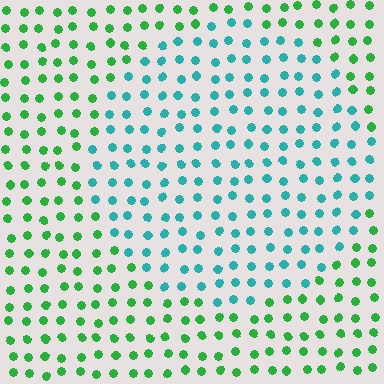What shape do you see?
I see a circle.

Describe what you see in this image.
The image is filled with small green elements in a uniform arrangement. A circle-shaped region is visible where the elements are tinted to a slightly different hue, forming a subtle color boundary.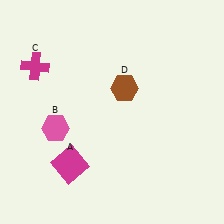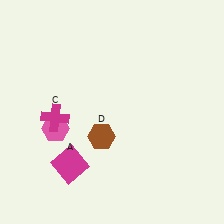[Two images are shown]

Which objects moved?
The objects that moved are: the magenta cross (C), the brown hexagon (D).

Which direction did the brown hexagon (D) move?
The brown hexagon (D) moved down.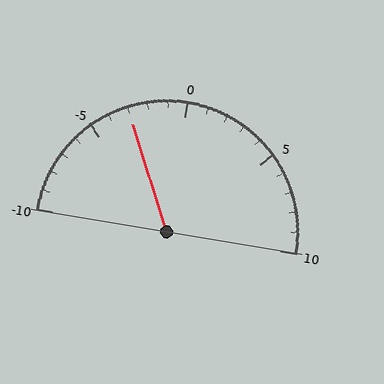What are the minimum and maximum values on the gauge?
The gauge ranges from -10 to 10.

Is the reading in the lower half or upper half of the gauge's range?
The reading is in the lower half of the range (-10 to 10).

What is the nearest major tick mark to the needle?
The nearest major tick mark is -5.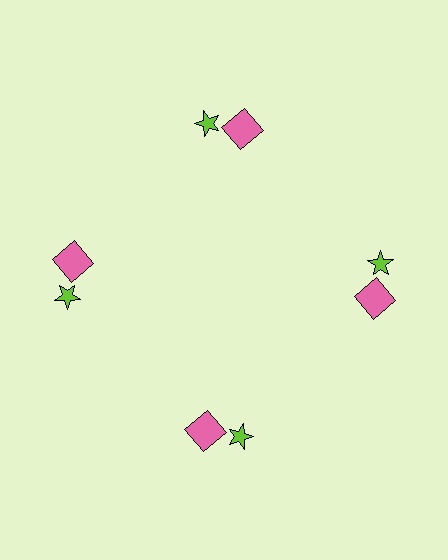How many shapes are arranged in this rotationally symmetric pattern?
There are 8 shapes, arranged in 4 groups of 2.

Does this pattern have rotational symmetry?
Yes, this pattern has 4-fold rotational symmetry. It looks the same after rotating 90 degrees around the center.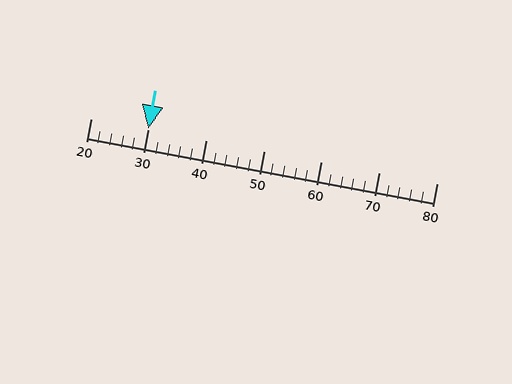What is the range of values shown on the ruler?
The ruler shows values from 20 to 80.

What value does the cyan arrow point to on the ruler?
The cyan arrow points to approximately 30.